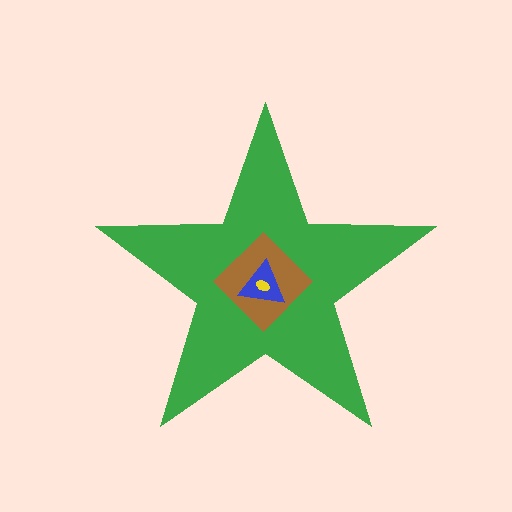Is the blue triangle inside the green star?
Yes.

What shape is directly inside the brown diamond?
The blue triangle.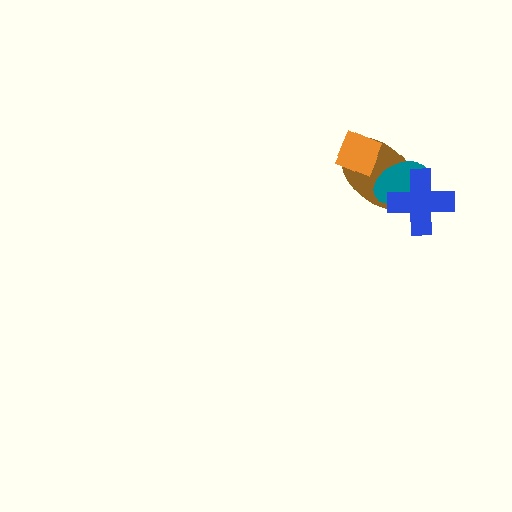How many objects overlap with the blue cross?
2 objects overlap with the blue cross.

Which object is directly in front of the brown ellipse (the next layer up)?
The orange diamond is directly in front of the brown ellipse.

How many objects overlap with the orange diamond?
1 object overlaps with the orange diamond.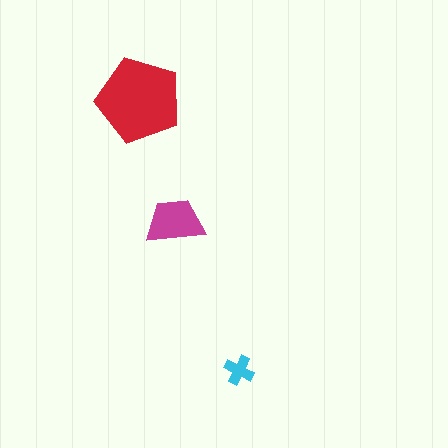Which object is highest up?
The red pentagon is topmost.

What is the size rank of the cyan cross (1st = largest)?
3rd.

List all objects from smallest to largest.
The cyan cross, the magenta trapezoid, the red pentagon.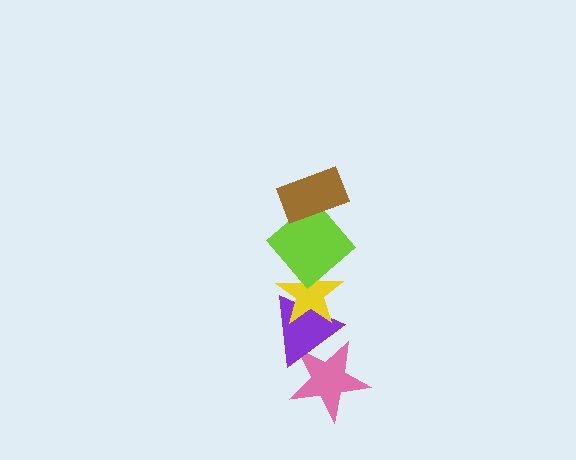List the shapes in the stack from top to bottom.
From top to bottom: the brown rectangle, the lime diamond, the yellow star, the purple triangle, the pink star.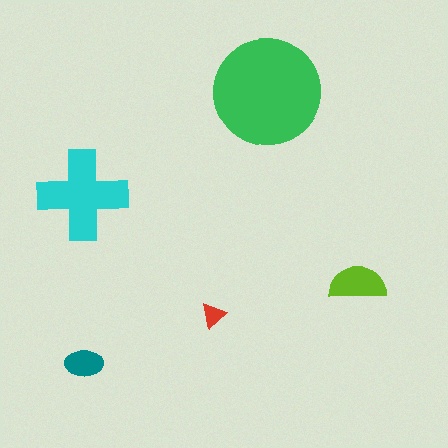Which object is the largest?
The green circle.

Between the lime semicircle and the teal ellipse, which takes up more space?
The lime semicircle.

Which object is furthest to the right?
The lime semicircle is rightmost.